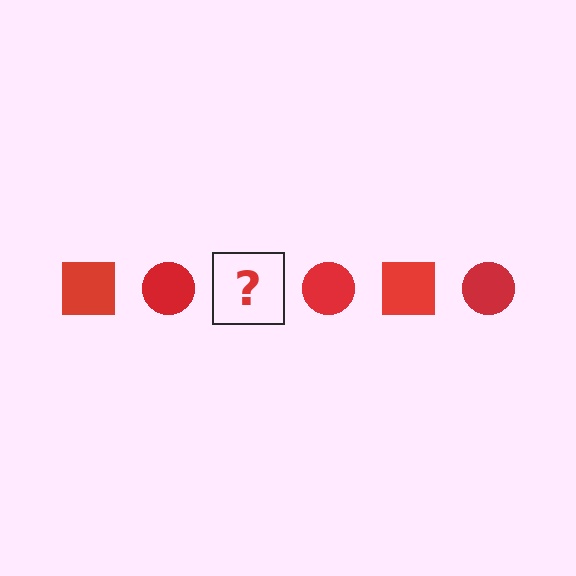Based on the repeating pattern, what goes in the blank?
The blank should be a red square.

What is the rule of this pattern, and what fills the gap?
The rule is that the pattern cycles through square, circle shapes in red. The gap should be filled with a red square.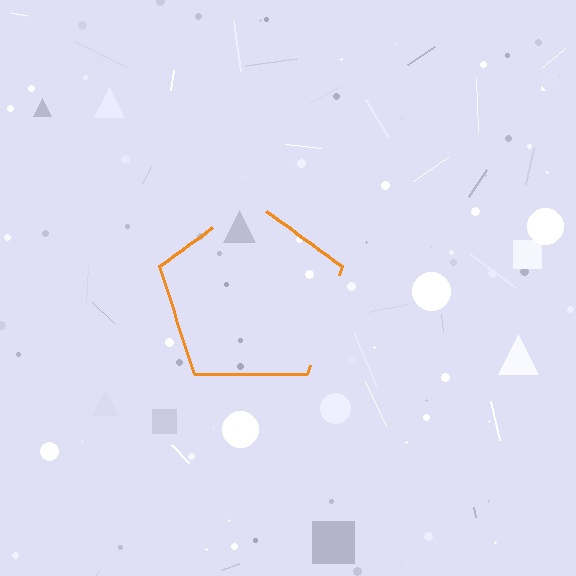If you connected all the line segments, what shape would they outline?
They would outline a pentagon.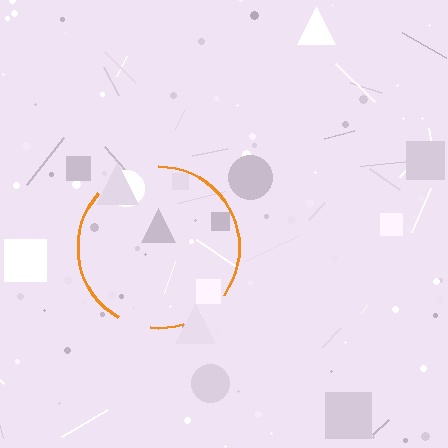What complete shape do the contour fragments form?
The contour fragments form a circle.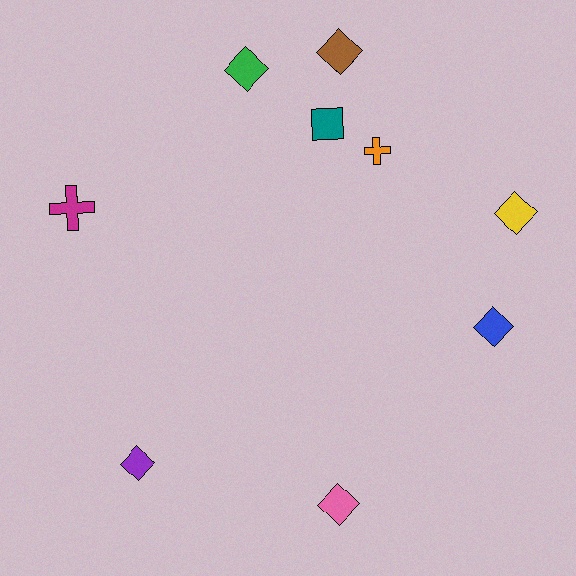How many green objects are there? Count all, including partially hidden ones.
There is 1 green object.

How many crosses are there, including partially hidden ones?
There are 2 crosses.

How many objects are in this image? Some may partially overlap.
There are 9 objects.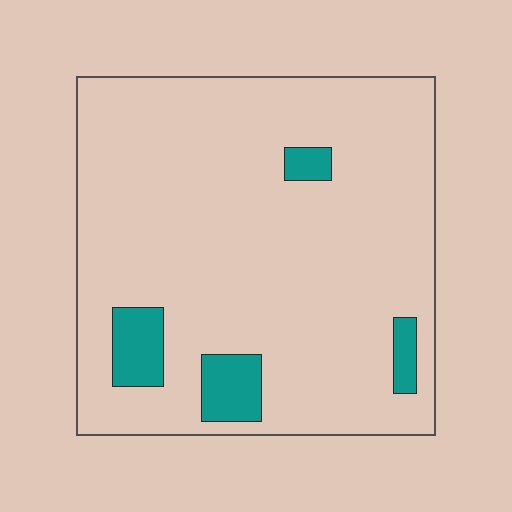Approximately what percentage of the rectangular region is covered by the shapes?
Approximately 10%.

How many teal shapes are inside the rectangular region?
4.